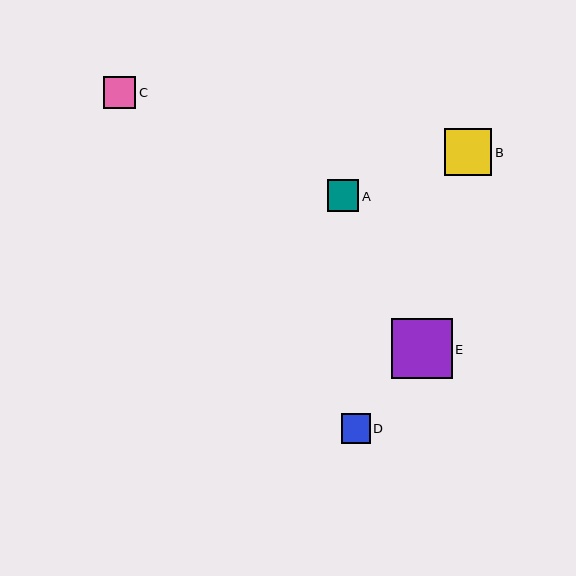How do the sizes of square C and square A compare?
Square C and square A are approximately the same size.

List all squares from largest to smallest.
From largest to smallest: E, B, C, A, D.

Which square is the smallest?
Square D is the smallest with a size of approximately 29 pixels.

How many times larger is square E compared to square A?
Square E is approximately 1.9 times the size of square A.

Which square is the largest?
Square E is the largest with a size of approximately 61 pixels.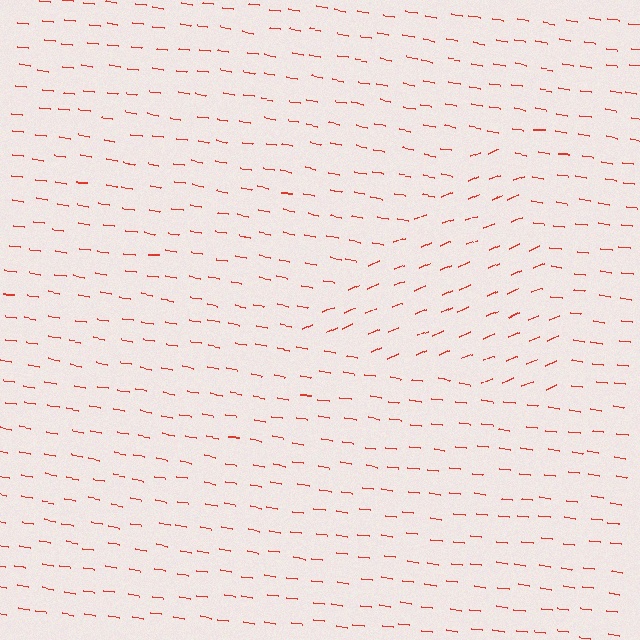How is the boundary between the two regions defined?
The boundary is defined purely by a change in line orientation (approximately 32 degrees difference). All lines are the same color and thickness.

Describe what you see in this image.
The image is filled with small red line segments. A triangle region in the image has lines oriented differently from the surrounding lines, creating a visible texture boundary.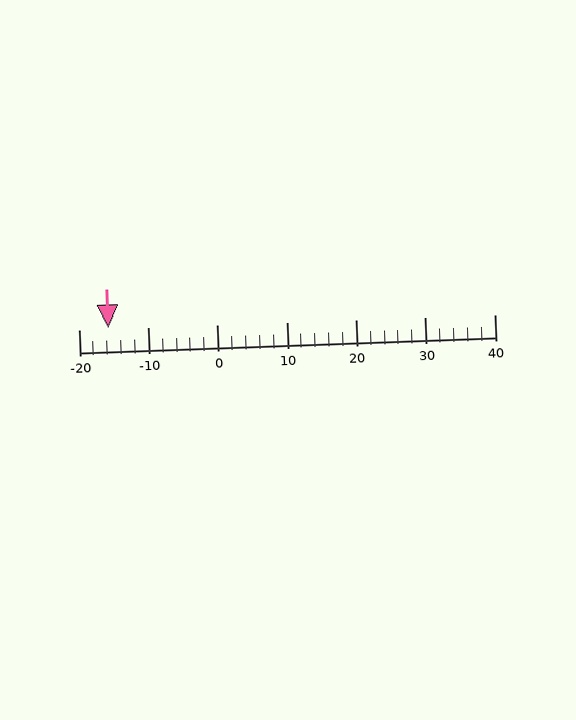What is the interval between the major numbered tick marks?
The major tick marks are spaced 10 units apart.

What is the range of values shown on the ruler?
The ruler shows values from -20 to 40.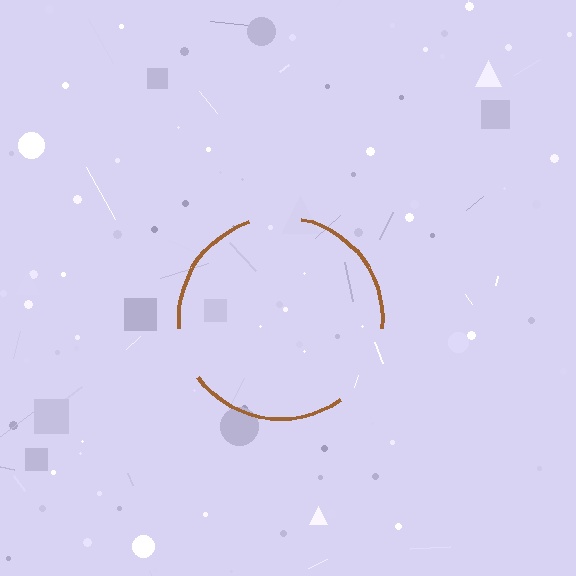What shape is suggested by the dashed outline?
The dashed outline suggests a circle.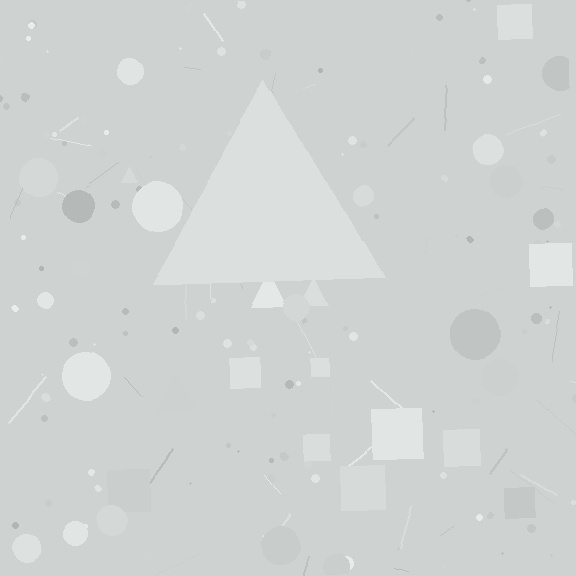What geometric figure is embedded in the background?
A triangle is embedded in the background.